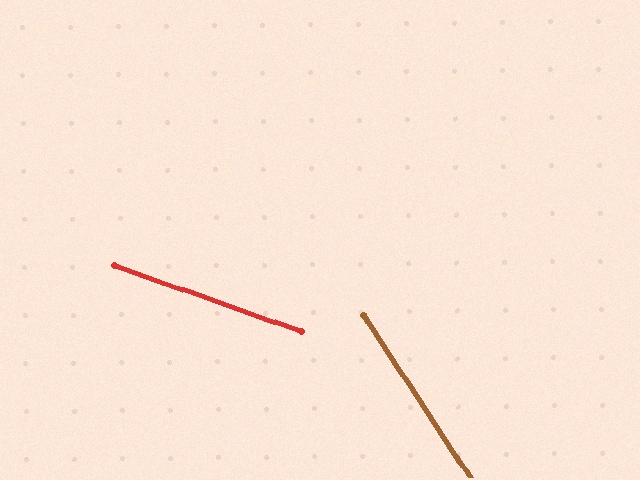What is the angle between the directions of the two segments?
Approximately 37 degrees.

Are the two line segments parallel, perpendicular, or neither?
Neither parallel nor perpendicular — they differ by about 37°.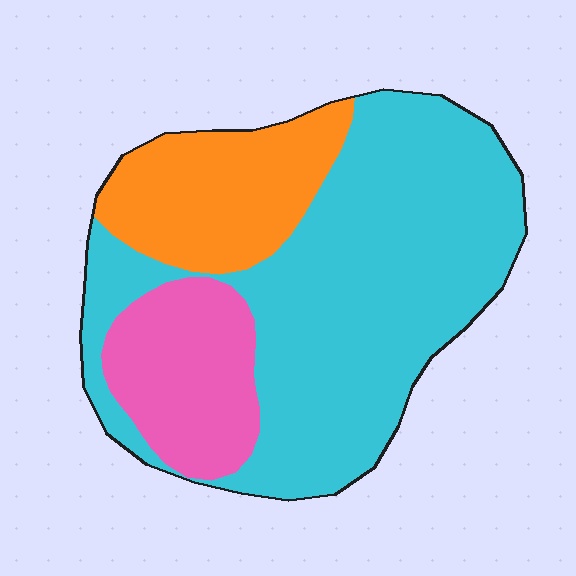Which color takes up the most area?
Cyan, at roughly 60%.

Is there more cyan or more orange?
Cyan.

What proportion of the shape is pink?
Pink covers about 20% of the shape.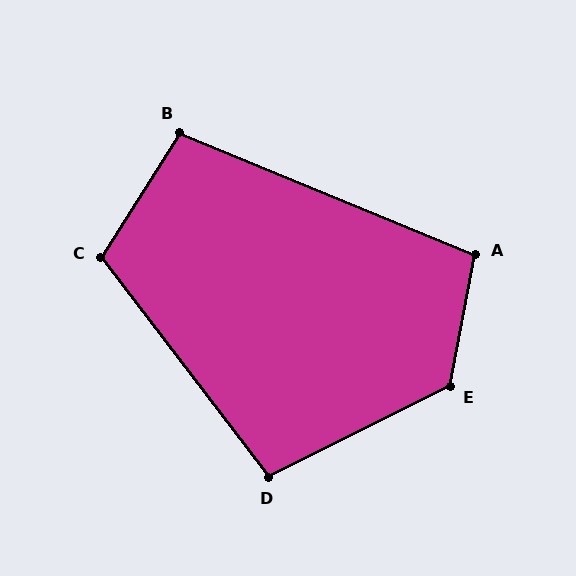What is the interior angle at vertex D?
Approximately 101 degrees (obtuse).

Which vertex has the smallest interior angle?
B, at approximately 100 degrees.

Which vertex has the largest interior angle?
E, at approximately 127 degrees.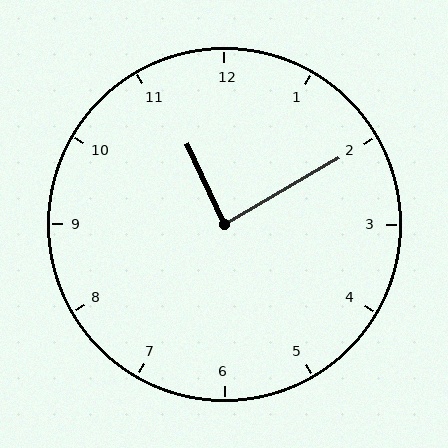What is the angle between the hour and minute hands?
Approximately 85 degrees.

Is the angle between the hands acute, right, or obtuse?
It is right.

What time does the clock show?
11:10.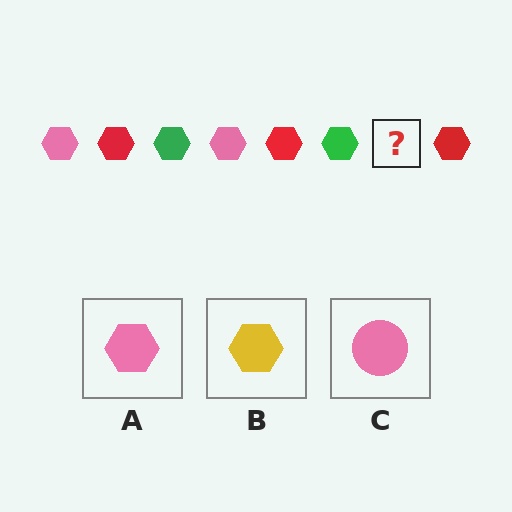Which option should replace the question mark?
Option A.